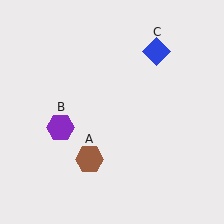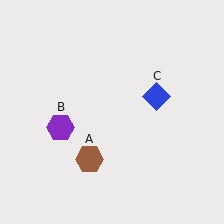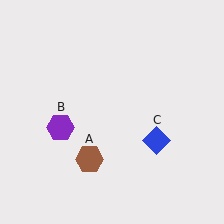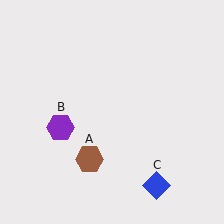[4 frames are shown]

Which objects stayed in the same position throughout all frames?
Brown hexagon (object A) and purple hexagon (object B) remained stationary.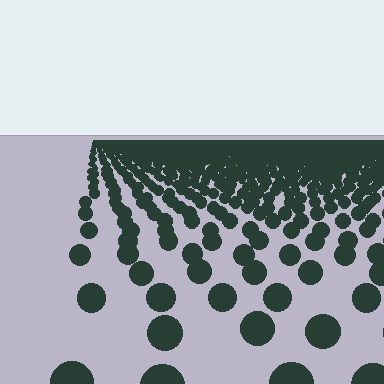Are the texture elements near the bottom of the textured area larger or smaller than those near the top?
Larger. Near the bottom, elements are closer to the viewer and appear at a bigger on-screen size.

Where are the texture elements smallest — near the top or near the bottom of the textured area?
Near the top.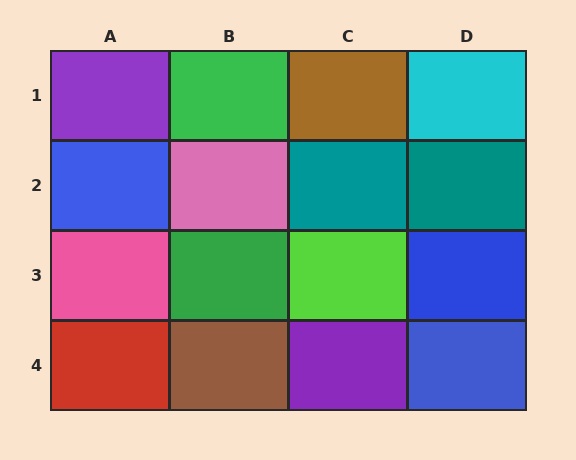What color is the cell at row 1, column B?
Green.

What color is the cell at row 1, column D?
Cyan.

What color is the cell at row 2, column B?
Pink.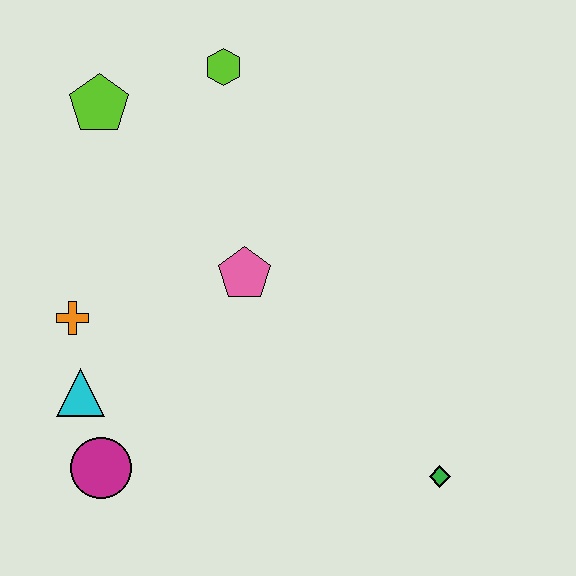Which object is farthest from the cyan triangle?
The green diamond is farthest from the cyan triangle.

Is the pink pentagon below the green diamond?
No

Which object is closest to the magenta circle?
The cyan triangle is closest to the magenta circle.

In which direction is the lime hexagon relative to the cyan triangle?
The lime hexagon is above the cyan triangle.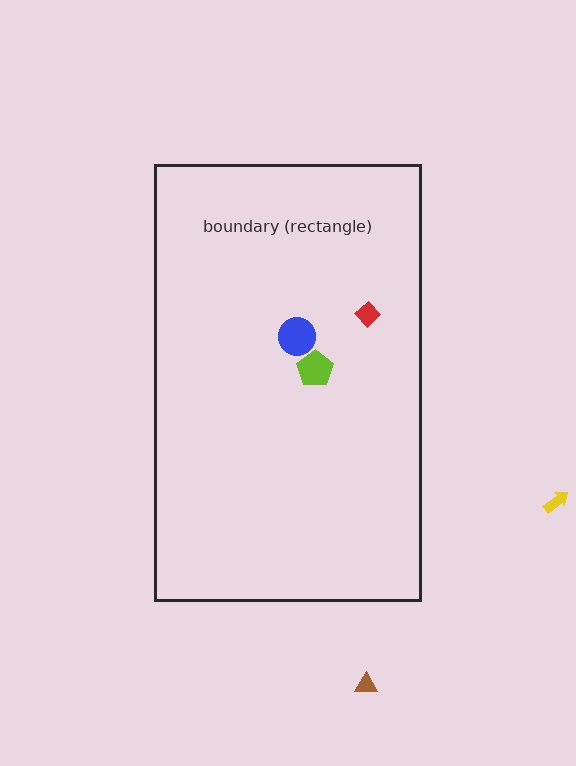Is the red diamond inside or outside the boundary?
Inside.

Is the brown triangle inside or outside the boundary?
Outside.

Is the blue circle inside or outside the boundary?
Inside.